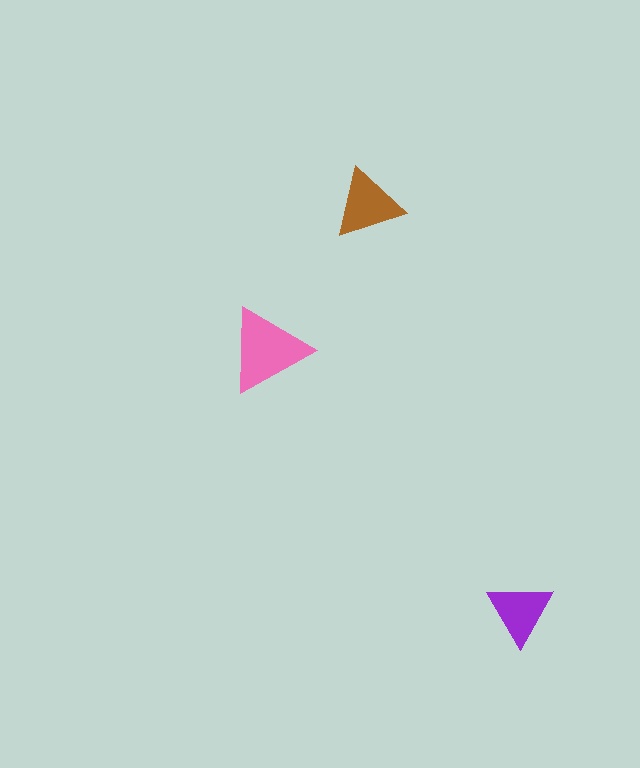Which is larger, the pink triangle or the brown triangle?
The pink one.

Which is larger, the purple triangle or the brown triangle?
The brown one.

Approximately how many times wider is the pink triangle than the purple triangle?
About 1.5 times wider.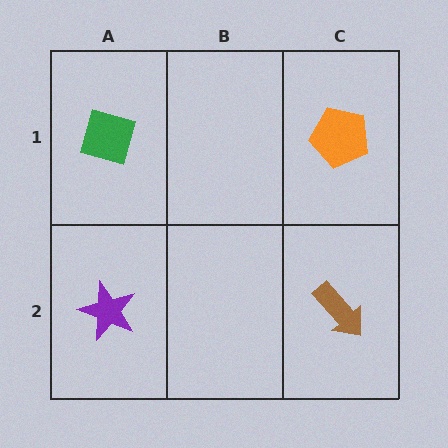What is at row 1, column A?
A green diamond.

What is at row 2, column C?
A brown arrow.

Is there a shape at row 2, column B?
No, that cell is empty.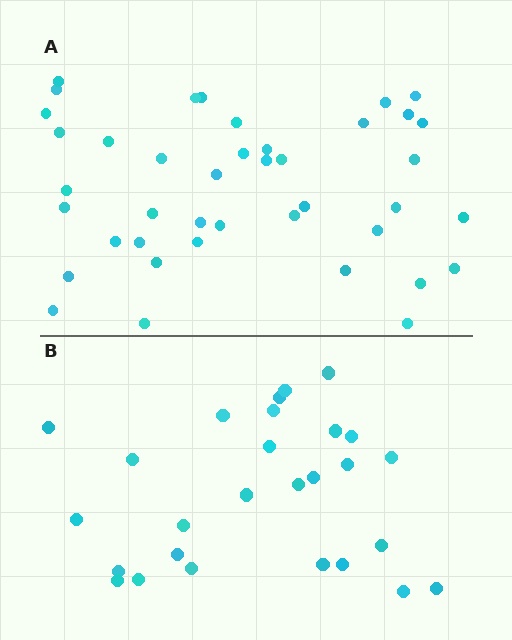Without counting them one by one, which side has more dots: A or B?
Region A (the top region) has more dots.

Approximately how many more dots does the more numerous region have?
Region A has approximately 15 more dots than region B.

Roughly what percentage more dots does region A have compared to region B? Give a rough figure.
About 50% more.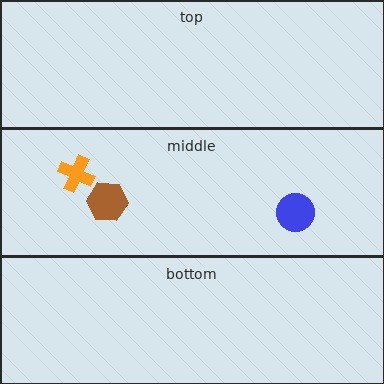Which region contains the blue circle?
The middle region.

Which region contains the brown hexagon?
The middle region.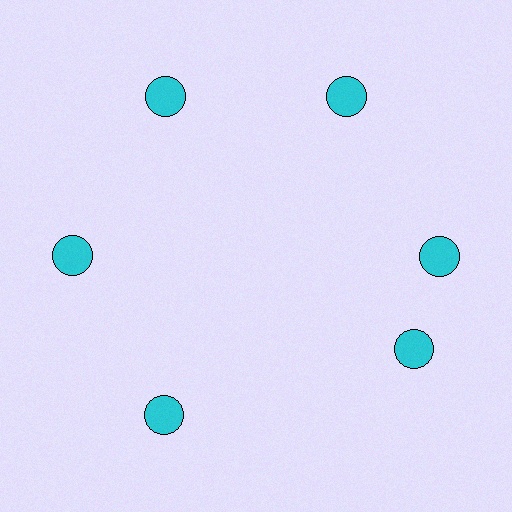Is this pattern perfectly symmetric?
No. The 6 cyan circles are arranged in a ring, but one element near the 5 o'clock position is rotated out of alignment along the ring, breaking the 6-fold rotational symmetry.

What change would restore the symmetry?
The symmetry would be restored by rotating it back into even spacing with its neighbors so that all 6 circles sit at equal angles and equal distance from the center.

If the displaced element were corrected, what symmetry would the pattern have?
It would have 6-fold rotational symmetry — the pattern would map onto itself every 60 degrees.